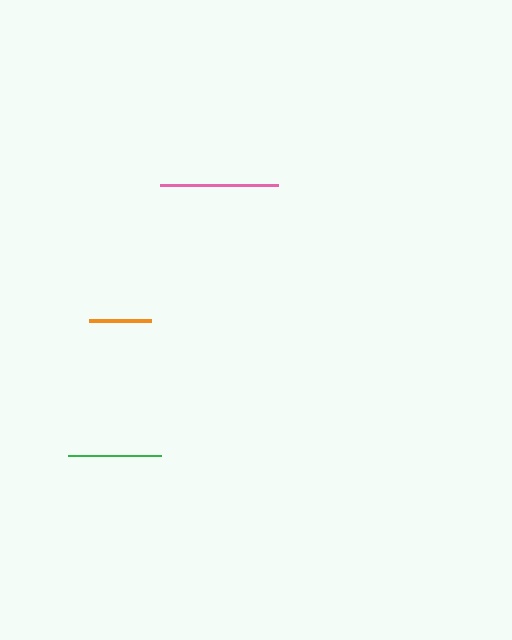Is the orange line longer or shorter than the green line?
The green line is longer than the orange line.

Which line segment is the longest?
The pink line is the longest at approximately 119 pixels.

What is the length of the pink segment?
The pink segment is approximately 119 pixels long.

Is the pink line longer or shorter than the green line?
The pink line is longer than the green line.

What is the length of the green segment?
The green segment is approximately 93 pixels long.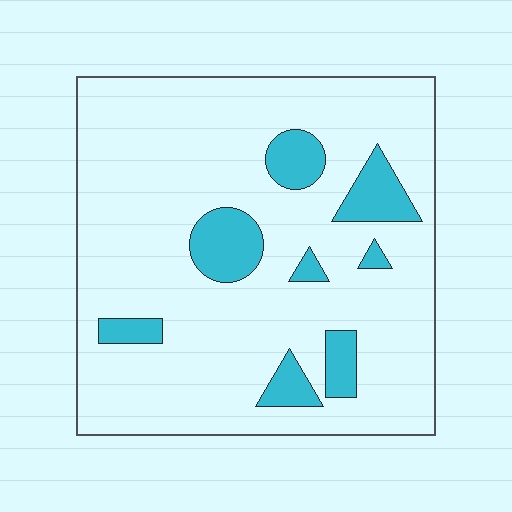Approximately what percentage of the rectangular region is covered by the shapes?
Approximately 15%.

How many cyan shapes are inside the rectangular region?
8.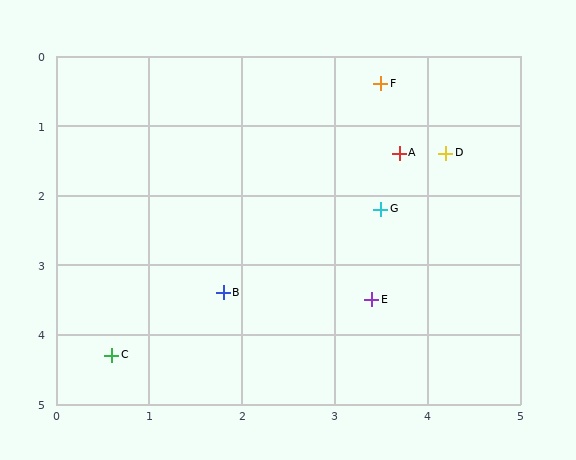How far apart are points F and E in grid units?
Points F and E are about 3.1 grid units apart.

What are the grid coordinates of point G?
Point G is at approximately (3.5, 2.2).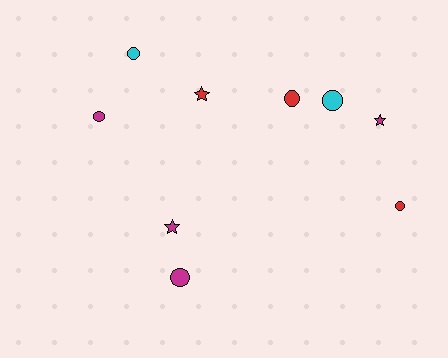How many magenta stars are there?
There are 2 magenta stars.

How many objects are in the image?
There are 9 objects.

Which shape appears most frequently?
Circle, with 6 objects.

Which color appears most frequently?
Magenta, with 4 objects.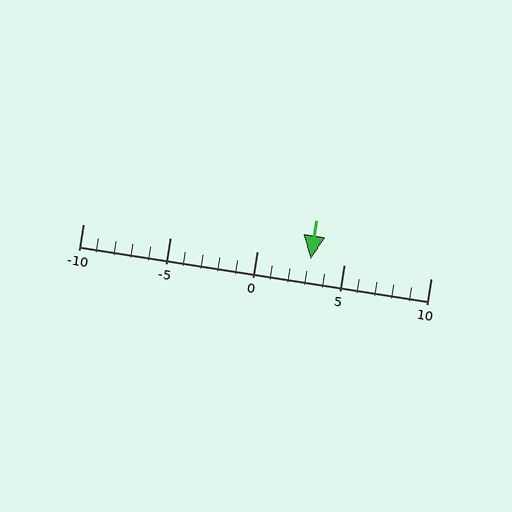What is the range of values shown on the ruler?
The ruler shows values from -10 to 10.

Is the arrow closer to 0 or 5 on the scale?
The arrow is closer to 5.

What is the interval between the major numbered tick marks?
The major tick marks are spaced 5 units apart.